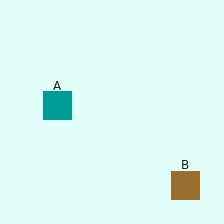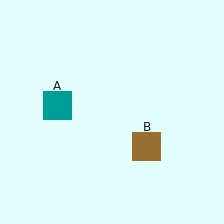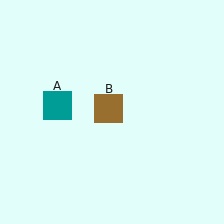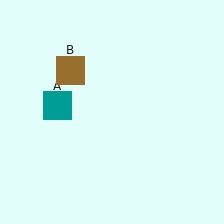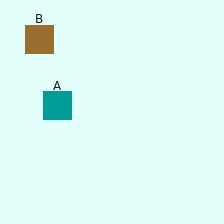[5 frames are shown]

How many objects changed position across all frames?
1 object changed position: brown square (object B).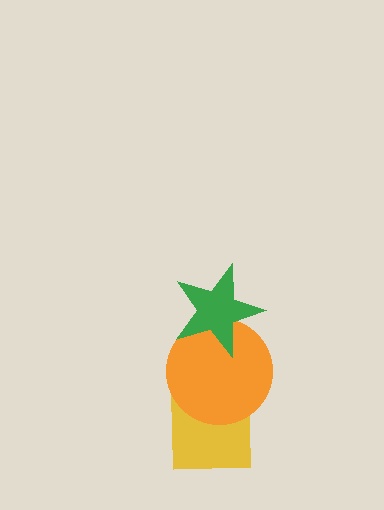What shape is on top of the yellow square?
The orange circle is on top of the yellow square.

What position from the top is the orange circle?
The orange circle is 2nd from the top.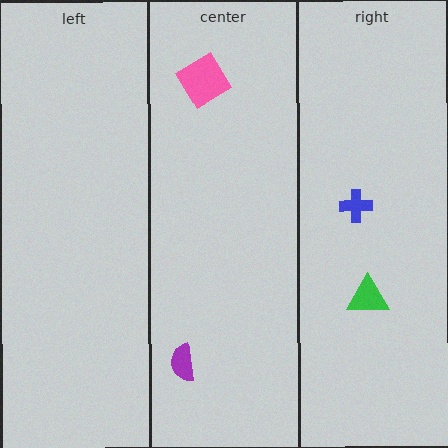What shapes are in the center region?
The purple semicircle, the pink diamond.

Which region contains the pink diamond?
The center region.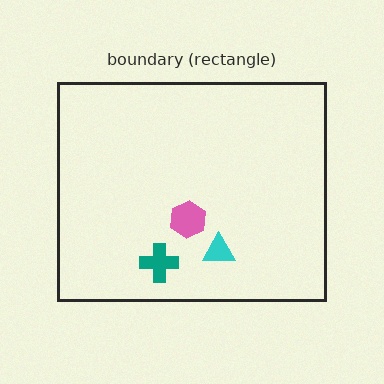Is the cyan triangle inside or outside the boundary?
Inside.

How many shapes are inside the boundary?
3 inside, 0 outside.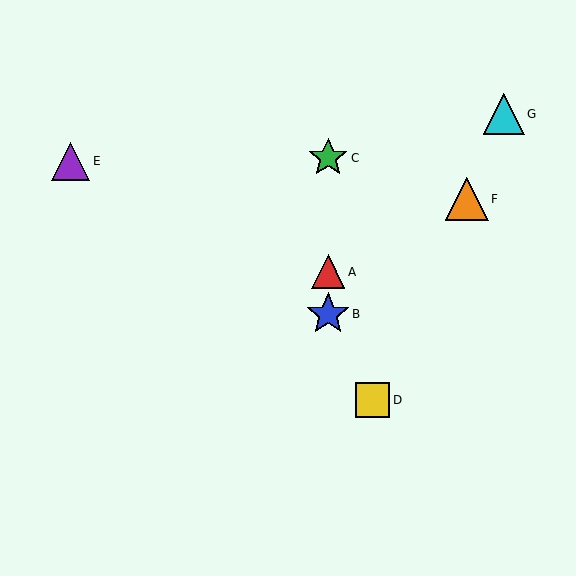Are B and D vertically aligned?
No, B is at x≈328 and D is at x≈372.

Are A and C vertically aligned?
Yes, both are at x≈328.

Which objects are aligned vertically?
Objects A, B, C are aligned vertically.